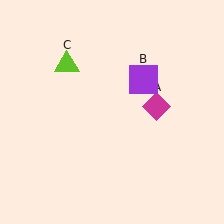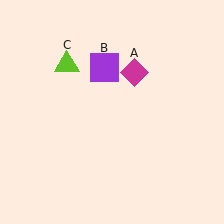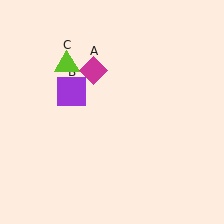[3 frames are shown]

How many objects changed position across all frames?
2 objects changed position: magenta diamond (object A), purple square (object B).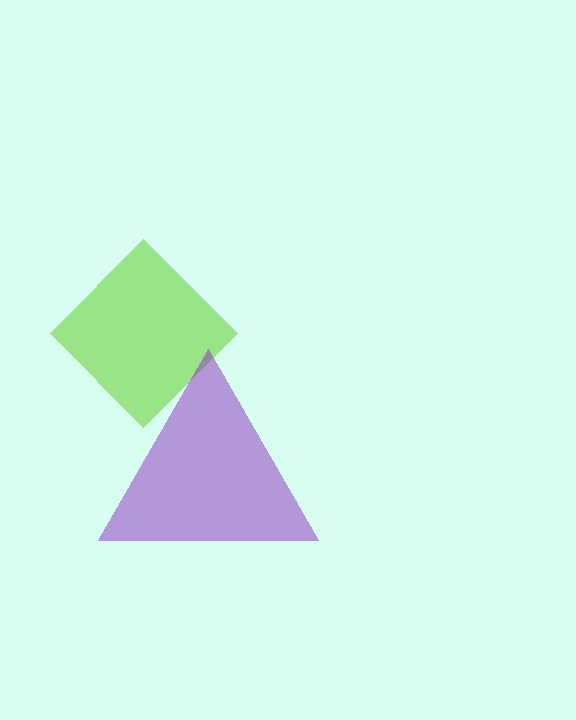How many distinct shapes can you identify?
There are 2 distinct shapes: a lime diamond, a purple triangle.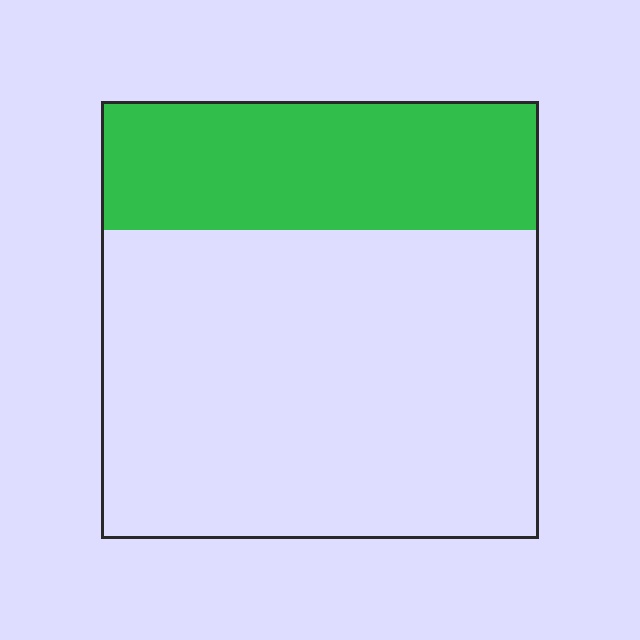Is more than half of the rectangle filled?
No.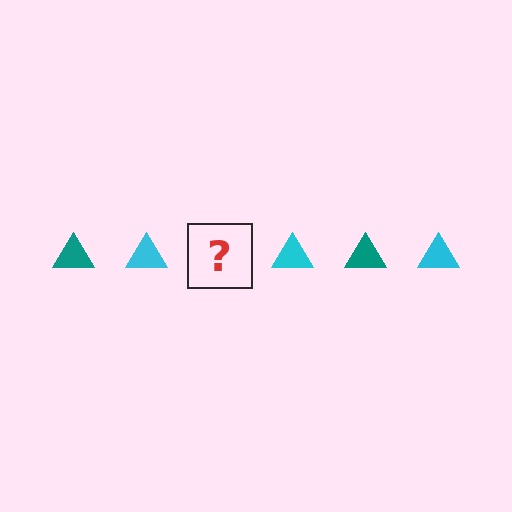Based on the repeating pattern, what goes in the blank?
The blank should be a teal triangle.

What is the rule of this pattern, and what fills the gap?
The rule is that the pattern cycles through teal, cyan triangles. The gap should be filled with a teal triangle.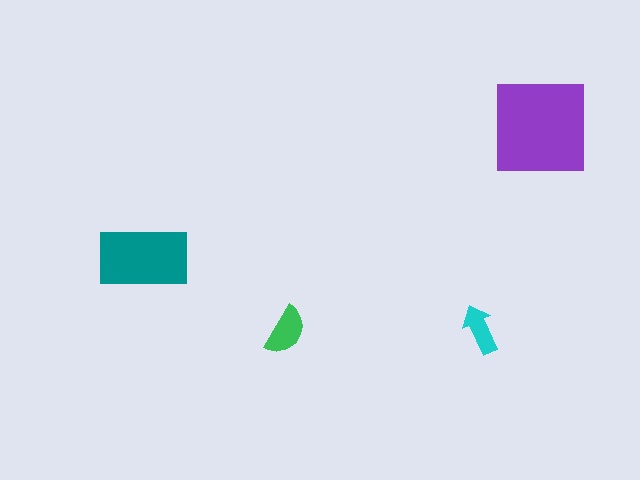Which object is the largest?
The purple square.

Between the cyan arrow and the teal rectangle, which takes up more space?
The teal rectangle.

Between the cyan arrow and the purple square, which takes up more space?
The purple square.